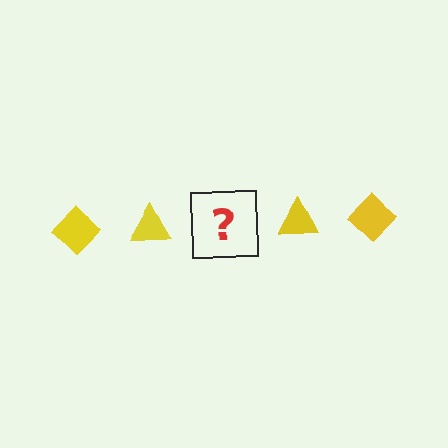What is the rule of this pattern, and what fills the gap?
The rule is that the pattern cycles through diamond, triangle shapes in yellow. The gap should be filled with a yellow diamond.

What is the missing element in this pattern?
The missing element is a yellow diamond.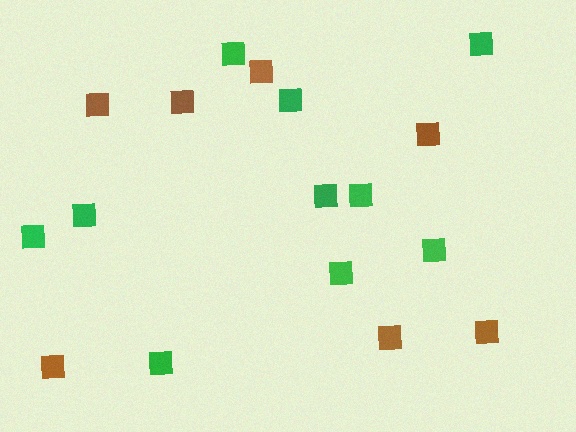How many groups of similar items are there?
There are 2 groups: one group of brown squares (7) and one group of green squares (10).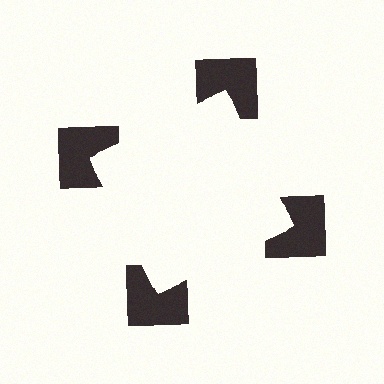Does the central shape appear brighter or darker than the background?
It typically appears slightly brighter than the background, even though no actual brightness change is drawn.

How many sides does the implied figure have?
4 sides.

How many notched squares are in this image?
There are 4 — one at each vertex of the illusory square.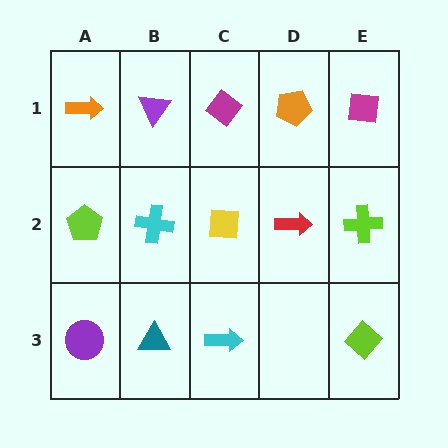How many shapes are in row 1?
5 shapes.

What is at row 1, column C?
A magenta diamond.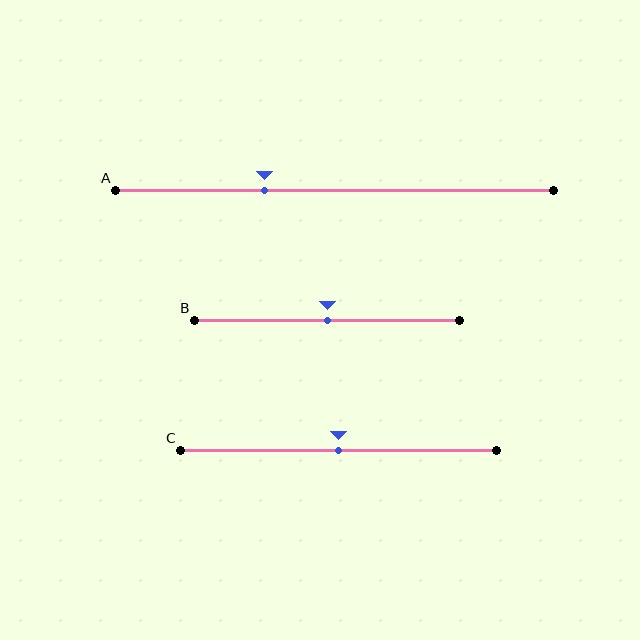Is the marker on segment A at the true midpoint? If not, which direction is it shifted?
No, the marker on segment A is shifted to the left by about 16% of the segment length.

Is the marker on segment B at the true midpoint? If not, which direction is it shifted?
Yes, the marker on segment B is at the true midpoint.